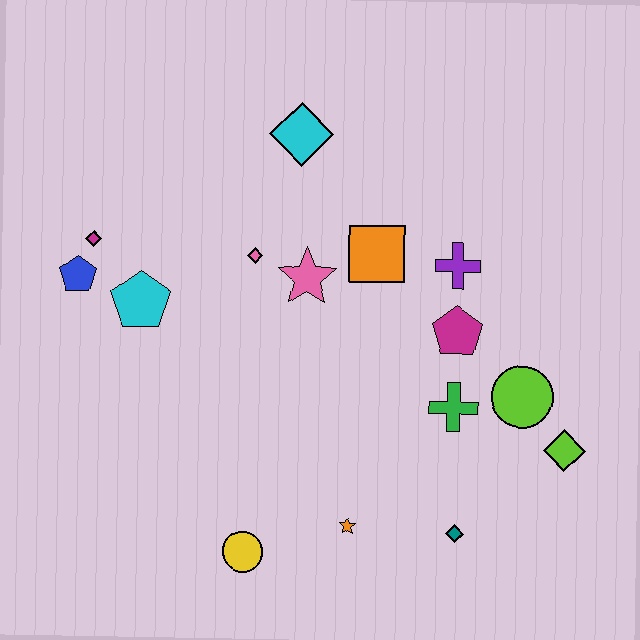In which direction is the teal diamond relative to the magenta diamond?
The teal diamond is to the right of the magenta diamond.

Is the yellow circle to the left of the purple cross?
Yes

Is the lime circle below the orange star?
No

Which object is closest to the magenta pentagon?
The purple cross is closest to the magenta pentagon.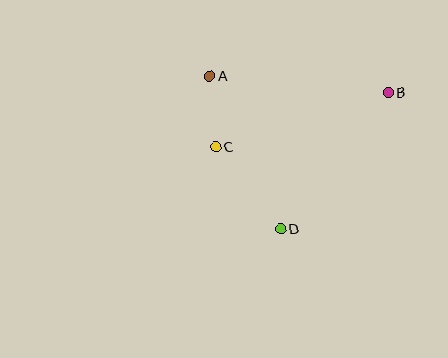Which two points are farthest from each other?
Points B and C are farthest from each other.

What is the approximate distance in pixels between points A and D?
The distance between A and D is approximately 169 pixels.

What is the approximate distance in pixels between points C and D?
The distance between C and D is approximately 105 pixels.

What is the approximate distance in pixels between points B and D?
The distance between B and D is approximately 174 pixels.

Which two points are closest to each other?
Points A and C are closest to each other.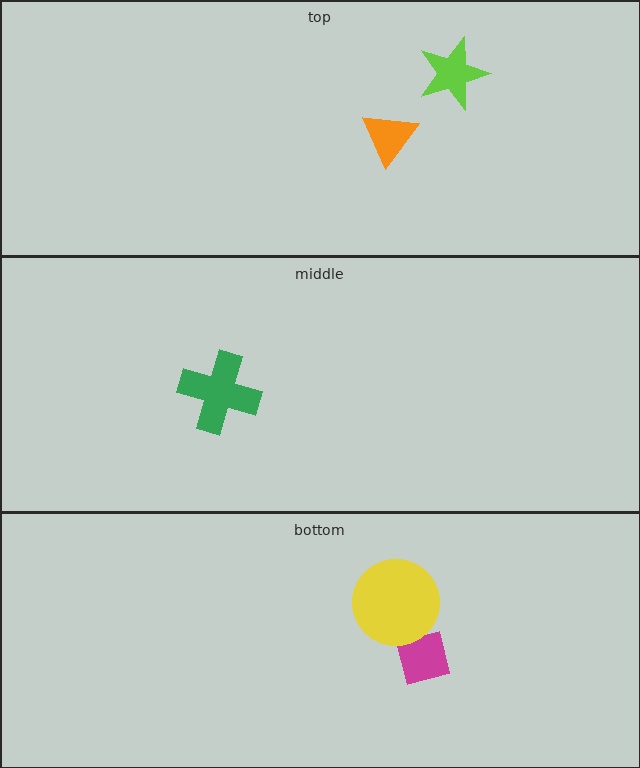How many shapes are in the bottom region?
2.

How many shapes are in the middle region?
1.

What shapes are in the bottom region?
The magenta square, the yellow circle.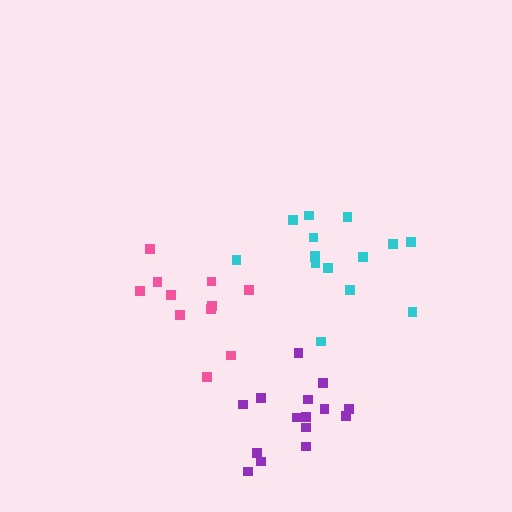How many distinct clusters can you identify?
There are 3 distinct clusters.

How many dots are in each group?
Group 1: 15 dots, Group 2: 11 dots, Group 3: 15 dots (41 total).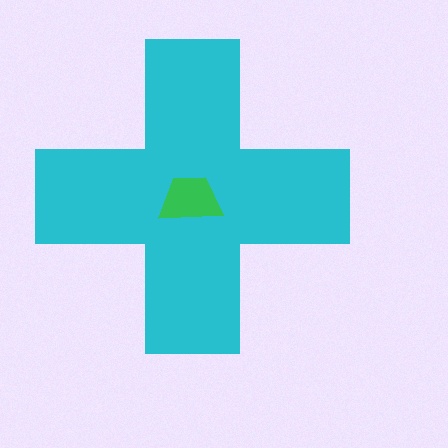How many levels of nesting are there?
2.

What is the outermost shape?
The cyan cross.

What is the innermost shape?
The green trapezoid.